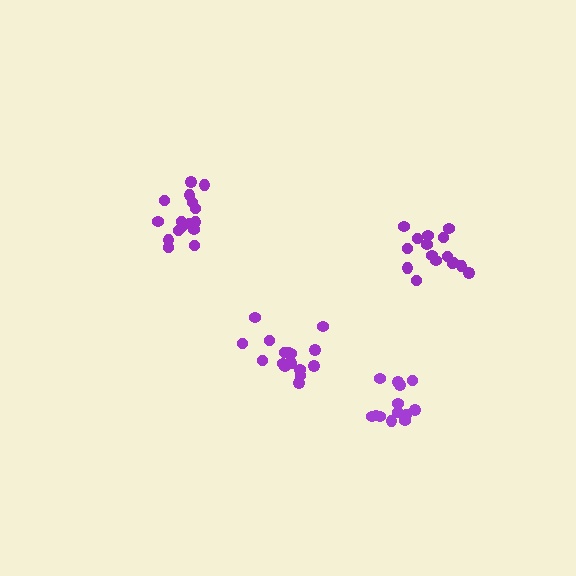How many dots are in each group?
Group 1: 16 dots, Group 2: 16 dots, Group 3: 13 dots, Group 4: 16 dots (61 total).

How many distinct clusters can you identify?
There are 4 distinct clusters.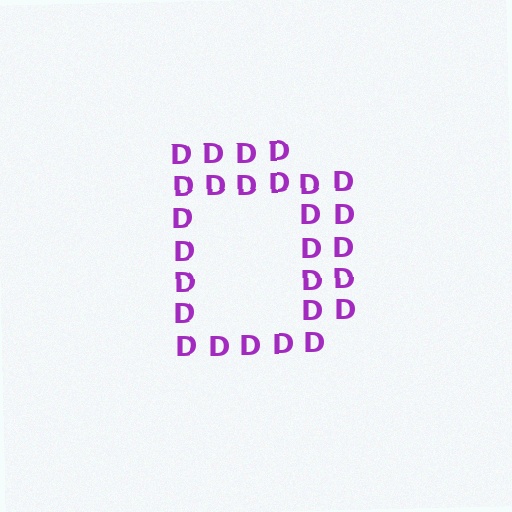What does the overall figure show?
The overall figure shows the letter D.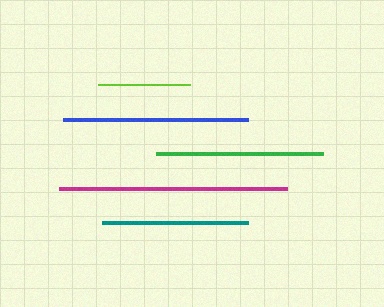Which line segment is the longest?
The magenta line is the longest at approximately 228 pixels.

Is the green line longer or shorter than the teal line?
The green line is longer than the teal line.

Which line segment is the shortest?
The lime line is the shortest at approximately 92 pixels.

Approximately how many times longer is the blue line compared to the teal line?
The blue line is approximately 1.3 times the length of the teal line.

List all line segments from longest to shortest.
From longest to shortest: magenta, blue, green, teal, lime.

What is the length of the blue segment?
The blue segment is approximately 185 pixels long.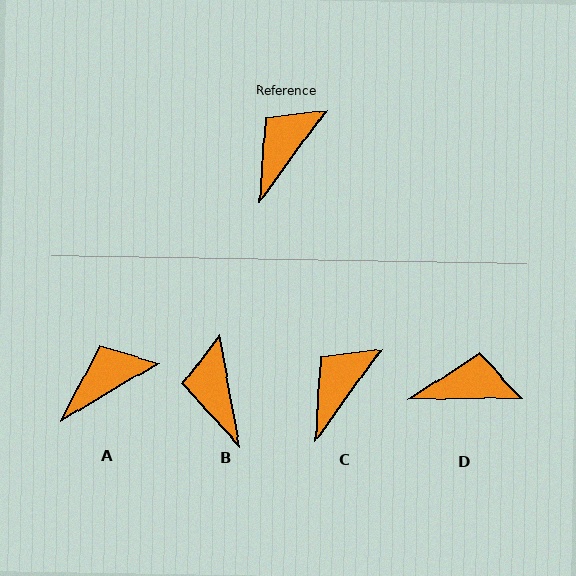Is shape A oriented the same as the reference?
No, it is off by about 24 degrees.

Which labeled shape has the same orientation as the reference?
C.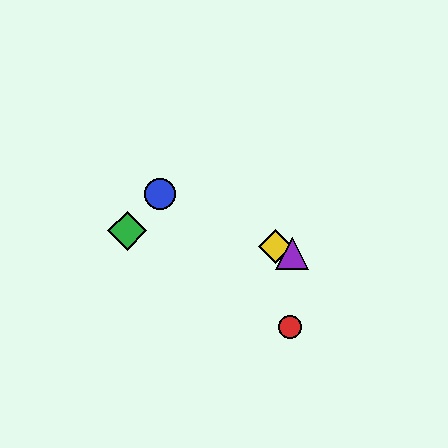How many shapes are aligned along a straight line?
3 shapes (the blue circle, the yellow diamond, the purple triangle) are aligned along a straight line.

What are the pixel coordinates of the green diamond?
The green diamond is at (127, 231).